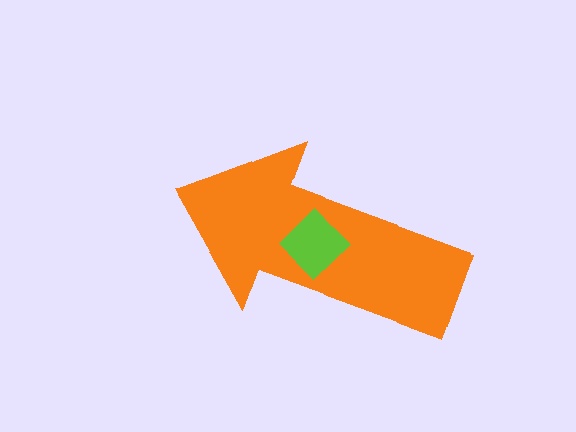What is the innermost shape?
The lime diamond.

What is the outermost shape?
The orange arrow.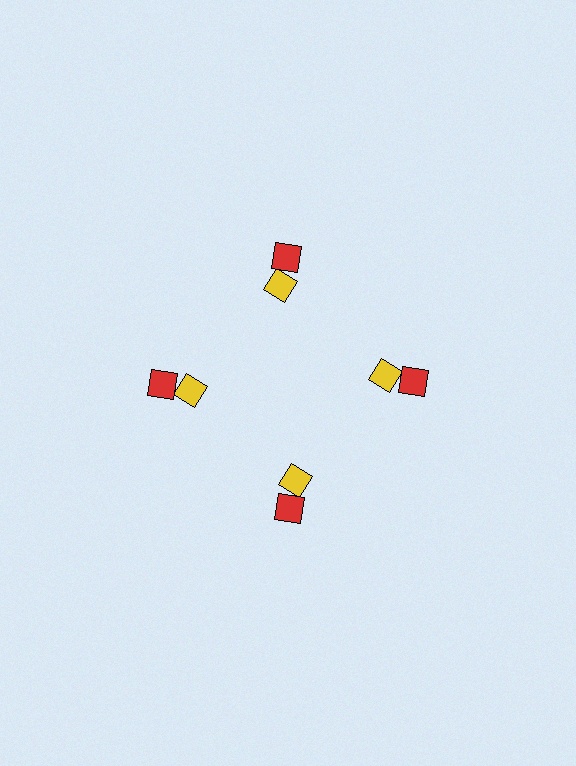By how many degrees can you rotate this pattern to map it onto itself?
The pattern maps onto itself every 90 degrees of rotation.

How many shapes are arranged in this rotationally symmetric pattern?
There are 8 shapes, arranged in 4 groups of 2.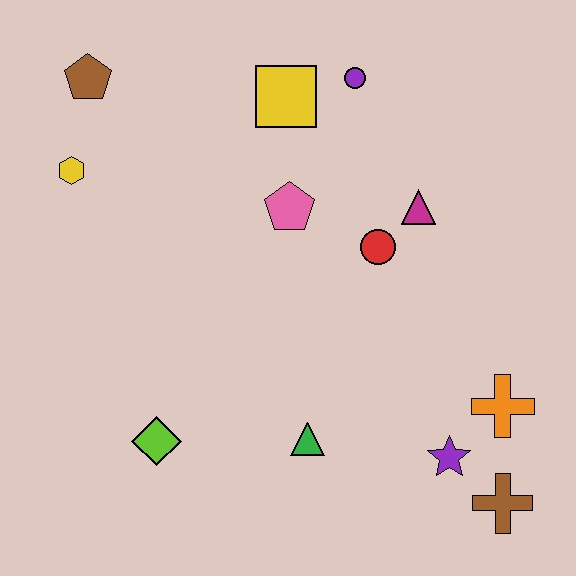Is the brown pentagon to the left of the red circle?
Yes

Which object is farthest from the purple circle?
The brown cross is farthest from the purple circle.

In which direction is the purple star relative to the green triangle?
The purple star is to the right of the green triangle.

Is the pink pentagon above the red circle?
Yes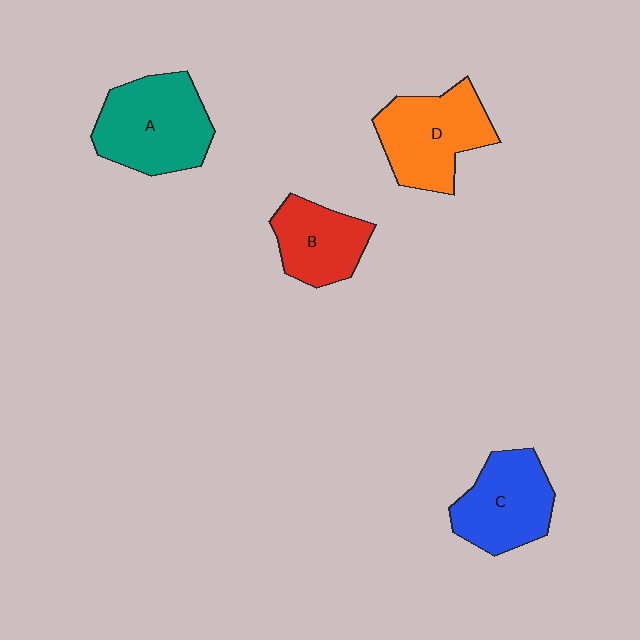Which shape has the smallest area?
Shape B (red).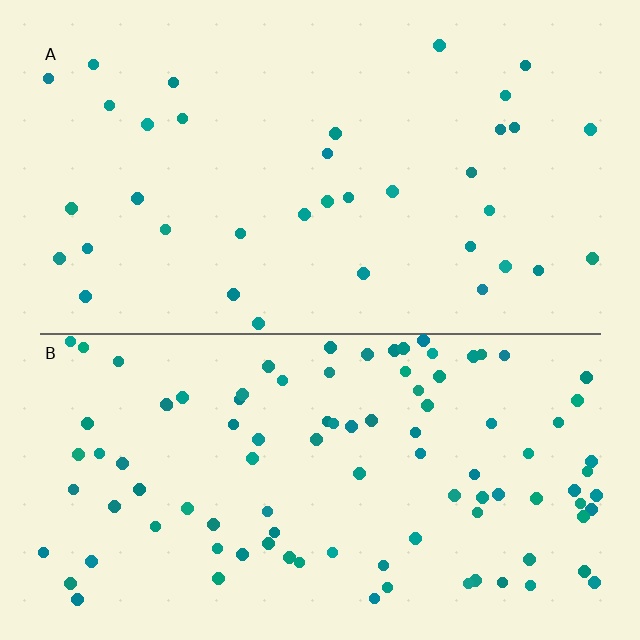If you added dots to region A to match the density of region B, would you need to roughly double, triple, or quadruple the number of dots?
Approximately triple.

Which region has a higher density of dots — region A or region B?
B (the bottom).